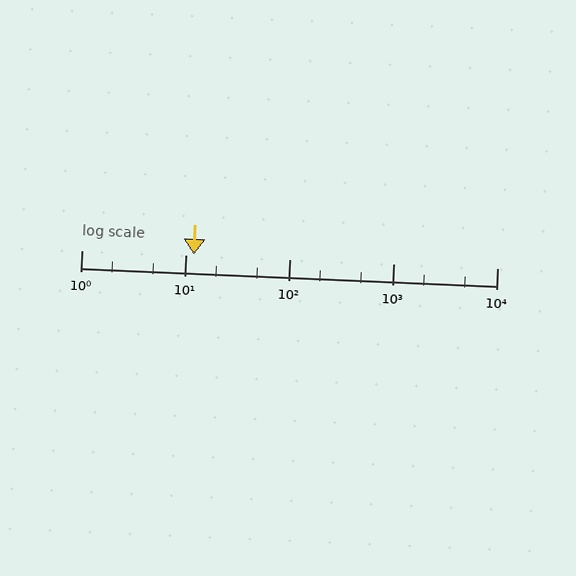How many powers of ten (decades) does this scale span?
The scale spans 4 decades, from 1 to 10000.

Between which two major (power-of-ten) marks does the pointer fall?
The pointer is between 10 and 100.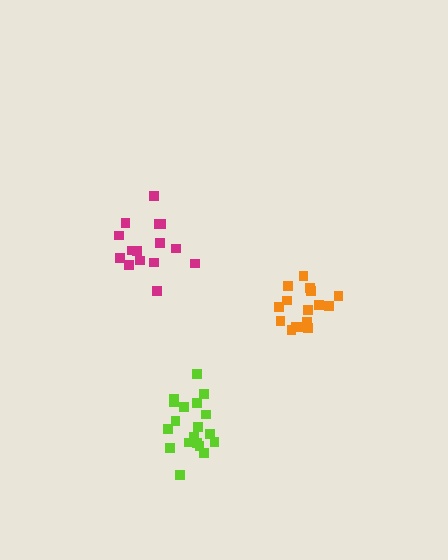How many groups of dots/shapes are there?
There are 3 groups.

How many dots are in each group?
Group 1: 15 dots, Group 2: 16 dots, Group 3: 19 dots (50 total).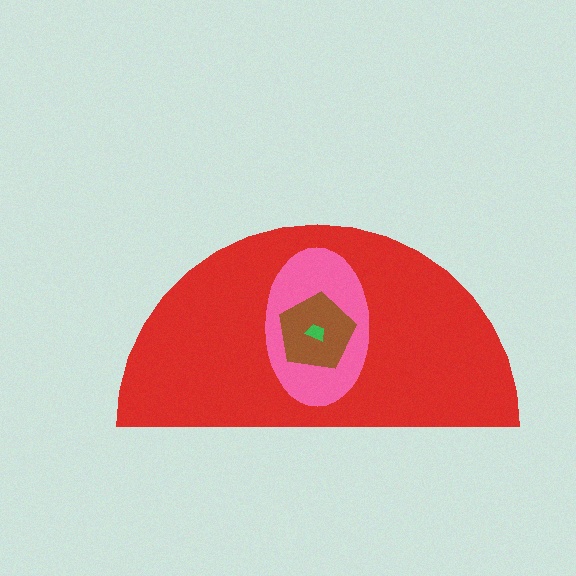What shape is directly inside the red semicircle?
The pink ellipse.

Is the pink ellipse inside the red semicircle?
Yes.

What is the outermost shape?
The red semicircle.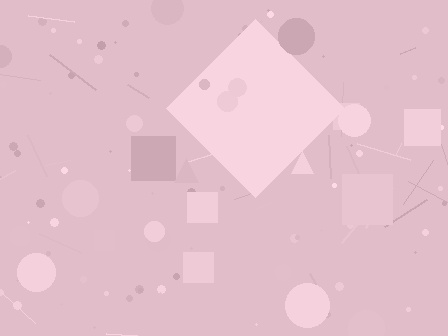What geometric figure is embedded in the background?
A diamond is embedded in the background.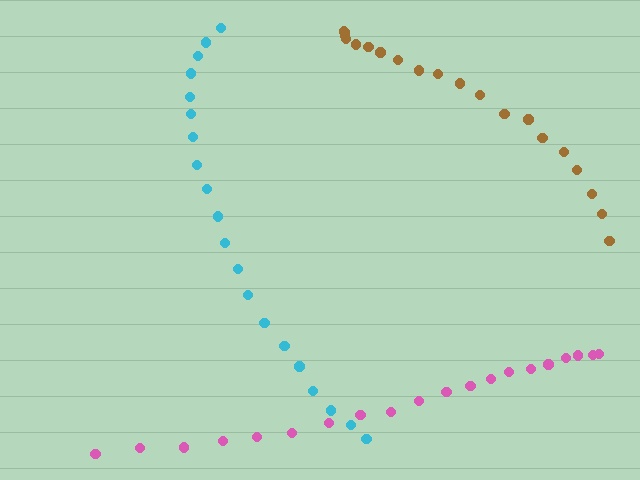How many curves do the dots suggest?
There are 3 distinct paths.